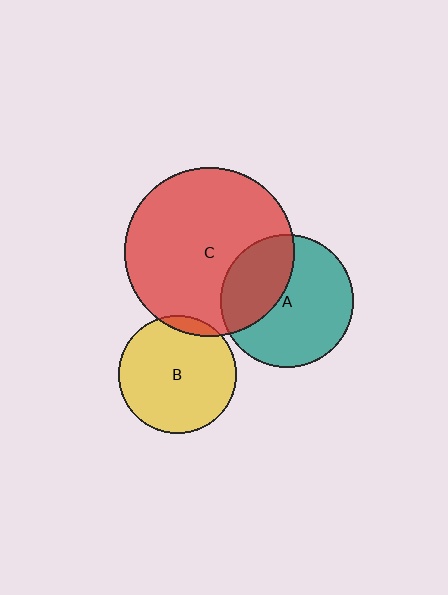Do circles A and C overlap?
Yes.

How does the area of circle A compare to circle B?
Approximately 1.3 times.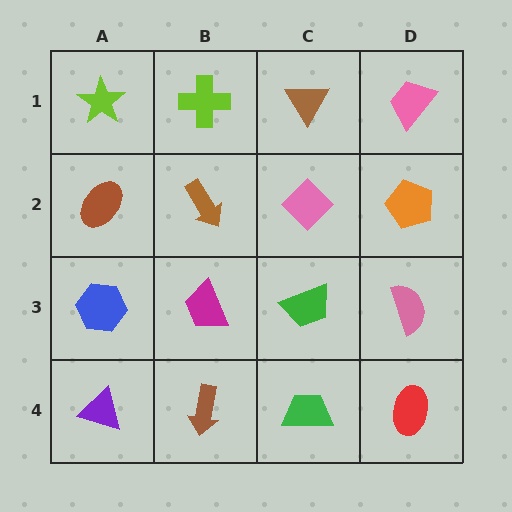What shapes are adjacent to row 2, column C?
A brown triangle (row 1, column C), a green trapezoid (row 3, column C), a brown arrow (row 2, column B), an orange pentagon (row 2, column D).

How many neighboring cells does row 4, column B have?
3.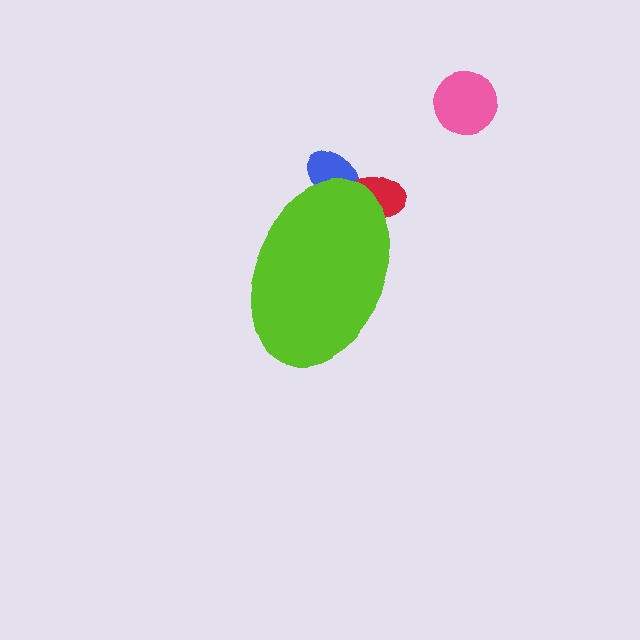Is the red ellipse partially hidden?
Yes, the red ellipse is partially hidden behind the lime ellipse.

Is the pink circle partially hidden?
No, the pink circle is fully visible.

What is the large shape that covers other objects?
A lime ellipse.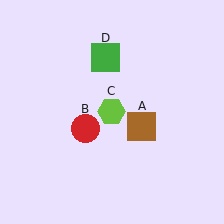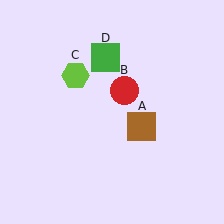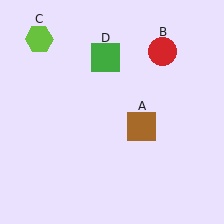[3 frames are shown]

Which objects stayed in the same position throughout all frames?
Brown square (object A) and green square (object D) remained stationary.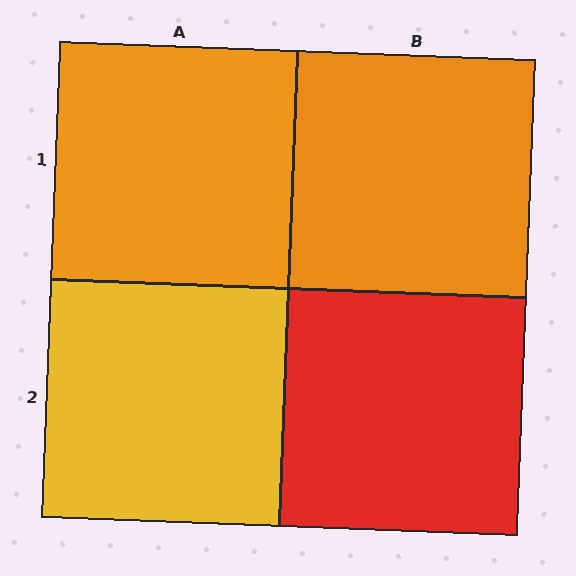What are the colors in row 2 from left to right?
Yellow, red.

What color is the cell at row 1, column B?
Orange.